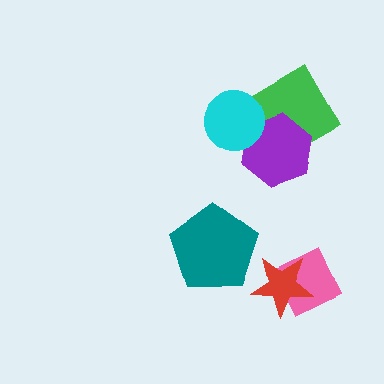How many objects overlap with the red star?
1 object overlaps with the red star.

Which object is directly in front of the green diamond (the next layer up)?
The purple hexagon is directly in front of the green diamond.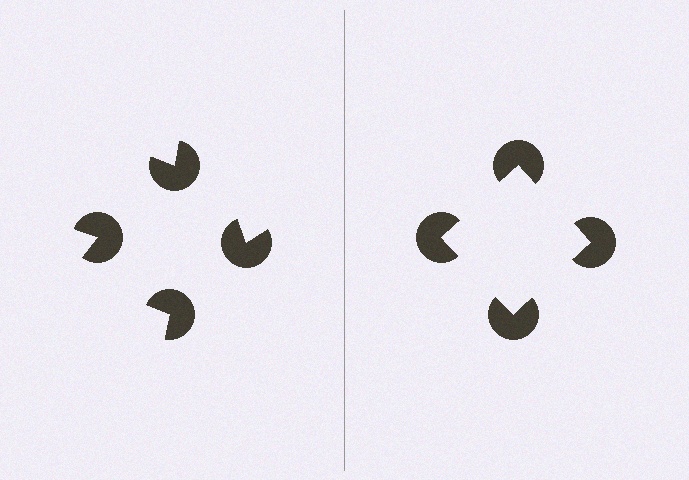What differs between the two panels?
The pac-man discs are positioned identically on both sides; only the wedge orientations differ. On the right they align to a square; on the left they are misaligned.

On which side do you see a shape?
An illusory square appears on the right side. On the left side the wedge cuts are rotated, so no coherent shape forms.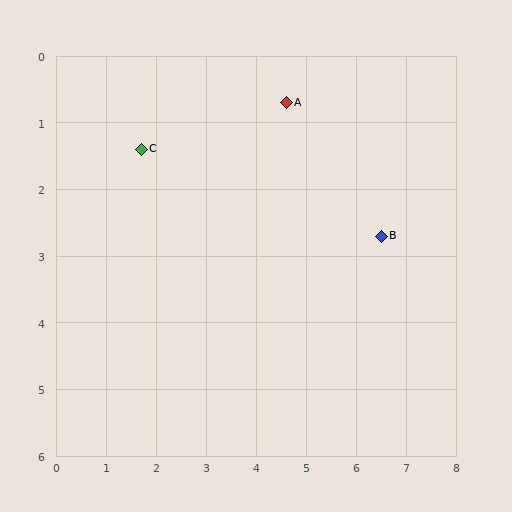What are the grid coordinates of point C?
Point C is at approximately (1.7, 1.4).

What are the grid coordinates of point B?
Point B is at approximately (6.5, 2.7).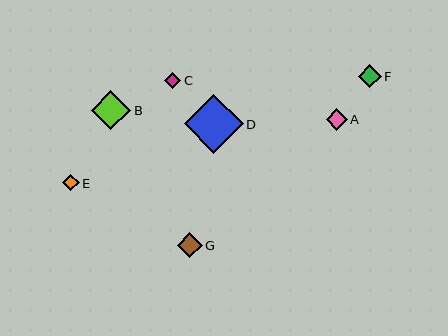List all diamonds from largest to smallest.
From largest to smallest: D, B, G, F, A, E, C.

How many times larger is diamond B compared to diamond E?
Diamond B is approximately 2.4 times the size of diamond E.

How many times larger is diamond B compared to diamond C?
Diamond B is approximately 2.4 times the size of diamond C.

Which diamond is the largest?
Diamond D is the largest with a size of approximately 59 pixels.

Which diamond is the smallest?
Diamond C is the smallest with a size of approximately 16 pixels.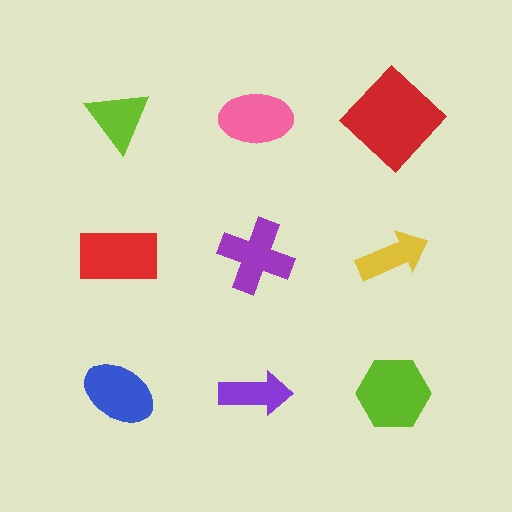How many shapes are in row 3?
3 shapes.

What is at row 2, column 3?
A yellow arrow.